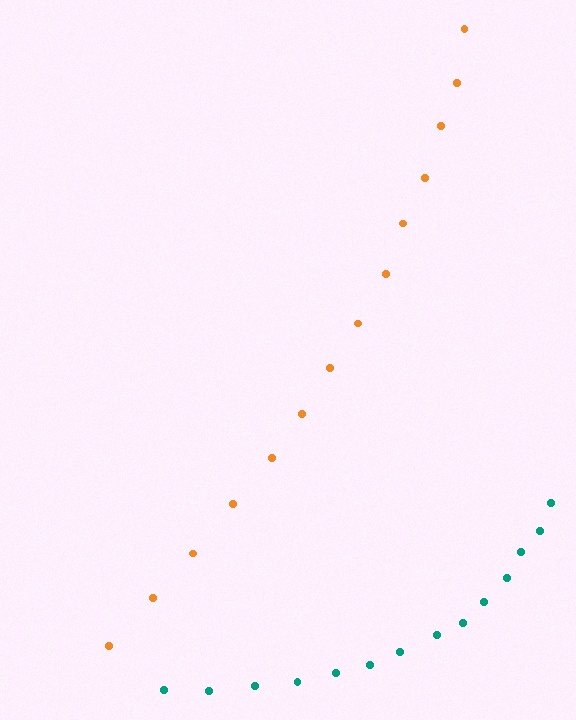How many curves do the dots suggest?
There are 2 distinct paths.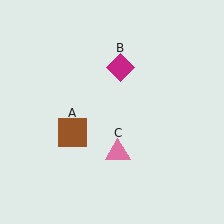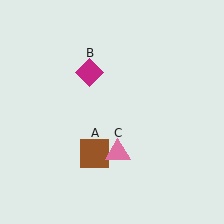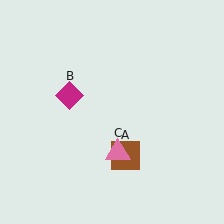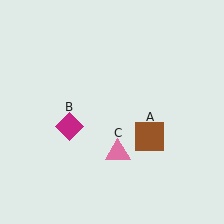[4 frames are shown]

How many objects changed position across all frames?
2 objects changed position: brown square (object A), magenta diamond (object B).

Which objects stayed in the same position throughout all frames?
Pink triangle (object C) remained stationary.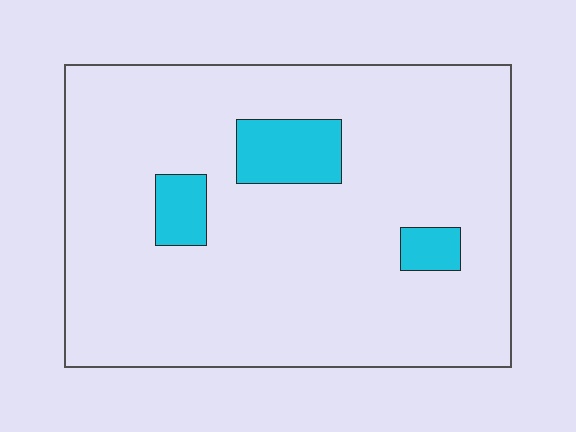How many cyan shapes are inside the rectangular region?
3.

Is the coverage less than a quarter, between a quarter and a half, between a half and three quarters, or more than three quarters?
Less than a quarter.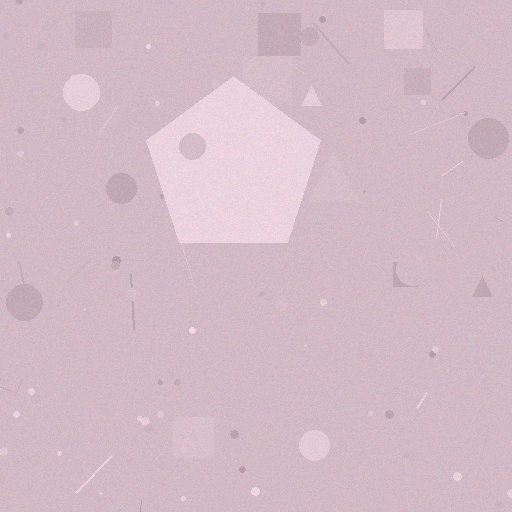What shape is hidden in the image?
A pentagon is hidden in the image.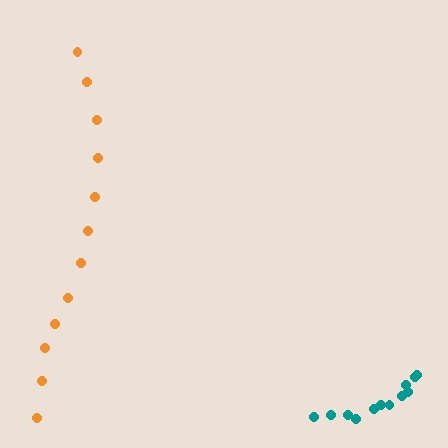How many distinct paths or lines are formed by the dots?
There are 2 distinct paths.